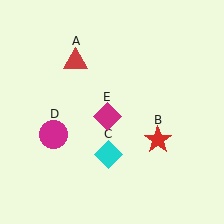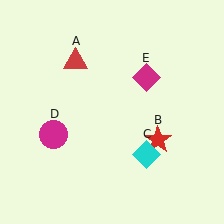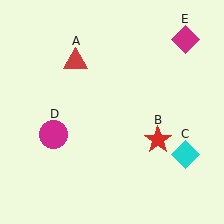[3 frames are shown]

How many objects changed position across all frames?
2 objects changed position: cyan diamond (object C), magenta diamond (object E).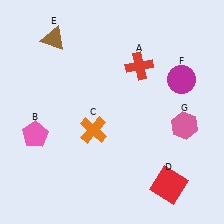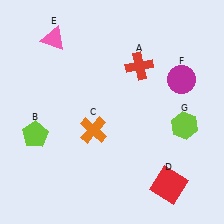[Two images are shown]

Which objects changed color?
B changed from pink to lime. E changed from brown to pink. G changed from pink to lime.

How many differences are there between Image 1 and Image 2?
There are 3 differences between the two images.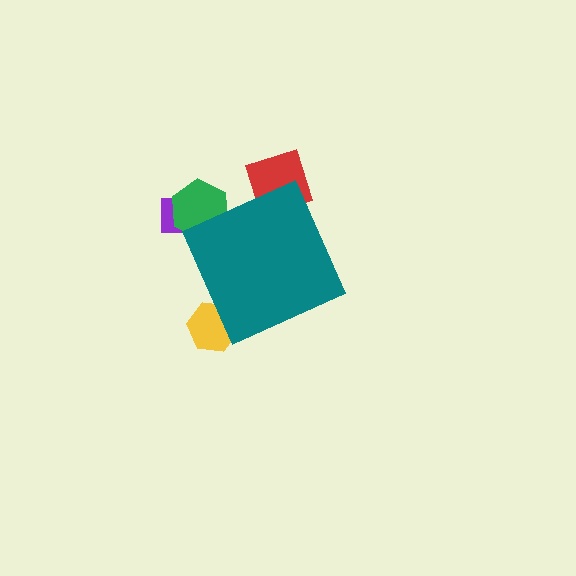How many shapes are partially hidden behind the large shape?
4 shapes are partially hidden.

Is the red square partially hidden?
Yes, the red square is partially hidden behind the teal diamond.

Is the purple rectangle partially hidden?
Yes, the purple rectangle is partially hidden behind the teal diamond.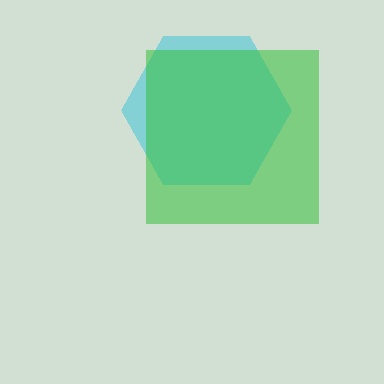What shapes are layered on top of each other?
The layered shapes are: a cyan hexagon, a green square.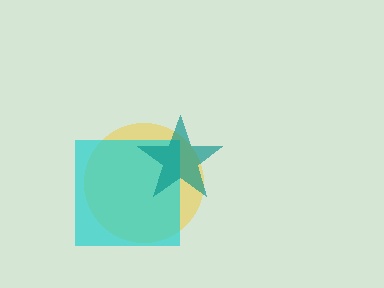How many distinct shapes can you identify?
There are 3 distinct shapes: a yellow circle, a cyan square, a teal star.